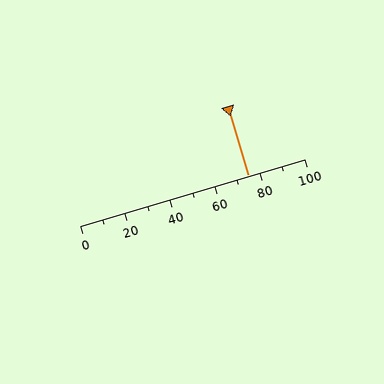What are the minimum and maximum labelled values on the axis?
The axis runs from 0 to 100.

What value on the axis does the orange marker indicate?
The marker indicates approximately 75.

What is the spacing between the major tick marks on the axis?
The major ticks are spaced 20 apart.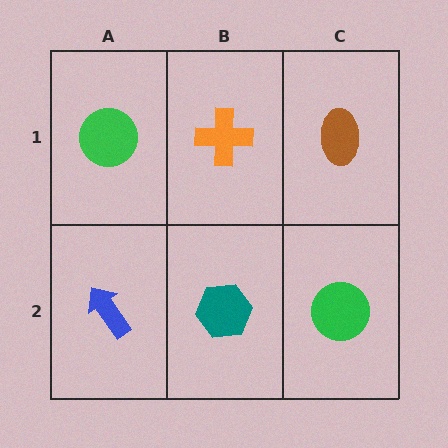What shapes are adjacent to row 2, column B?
An orange cross (row 1, column B), a blue arrow (row 2, column A), a green circle (row 2, column C).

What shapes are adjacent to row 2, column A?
A green circle (row 1, column A), a teal hexagon (row 2, column B).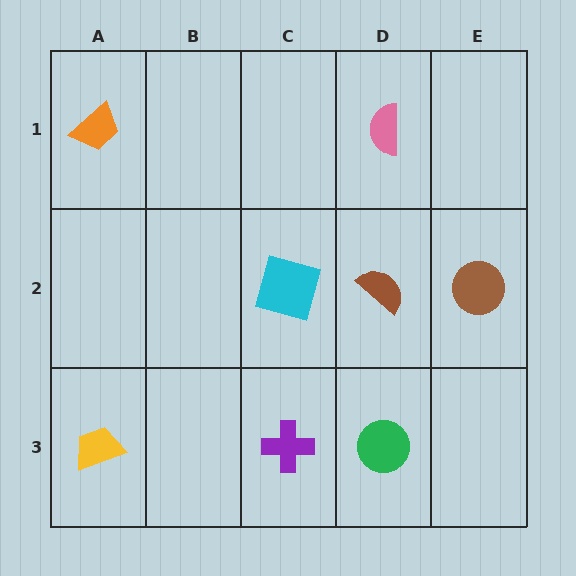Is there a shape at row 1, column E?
No, that cell is empty.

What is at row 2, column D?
A brown semicircle.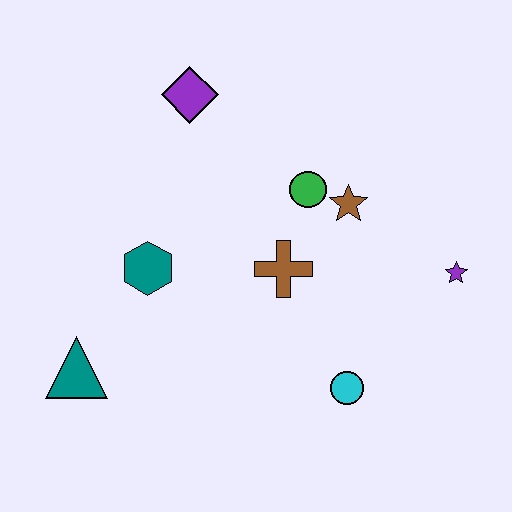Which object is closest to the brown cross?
The green circle is closest to the brown cross.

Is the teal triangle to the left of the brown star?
Yes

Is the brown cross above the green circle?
No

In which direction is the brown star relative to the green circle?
The brown star is to the right of the green circle.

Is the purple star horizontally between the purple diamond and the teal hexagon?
No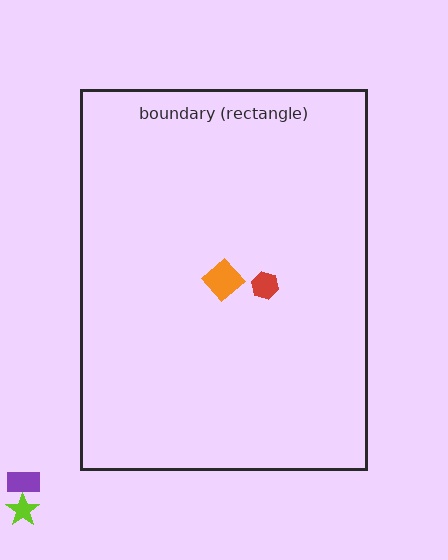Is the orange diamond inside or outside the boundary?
Inside.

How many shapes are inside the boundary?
2 inside, 2 outside.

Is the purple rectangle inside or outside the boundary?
Outside.